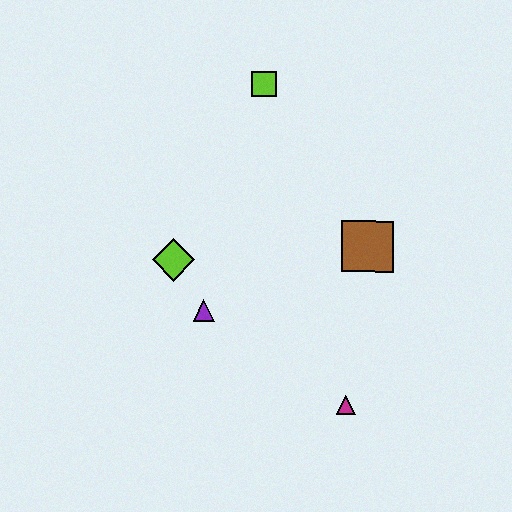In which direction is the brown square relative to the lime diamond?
The brown square is to the right of the lime diamond.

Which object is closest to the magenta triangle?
The brown square is closest to the magenta triangle.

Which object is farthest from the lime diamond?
The magenta triangle is farthest from the lime diamond.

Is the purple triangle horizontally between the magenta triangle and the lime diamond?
Yes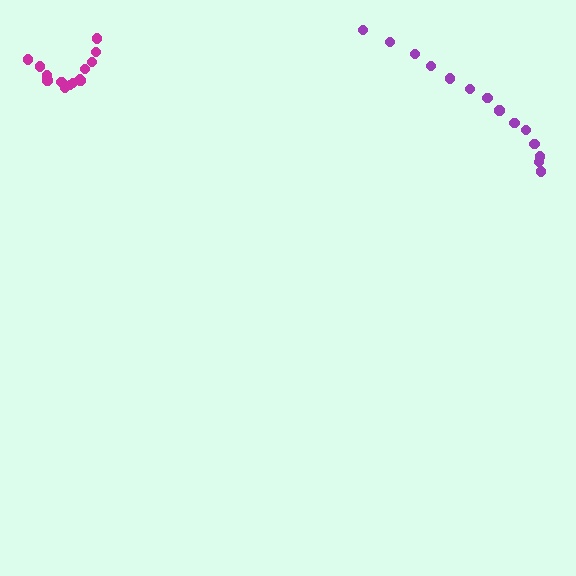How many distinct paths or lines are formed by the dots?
There are 2 distinct paths.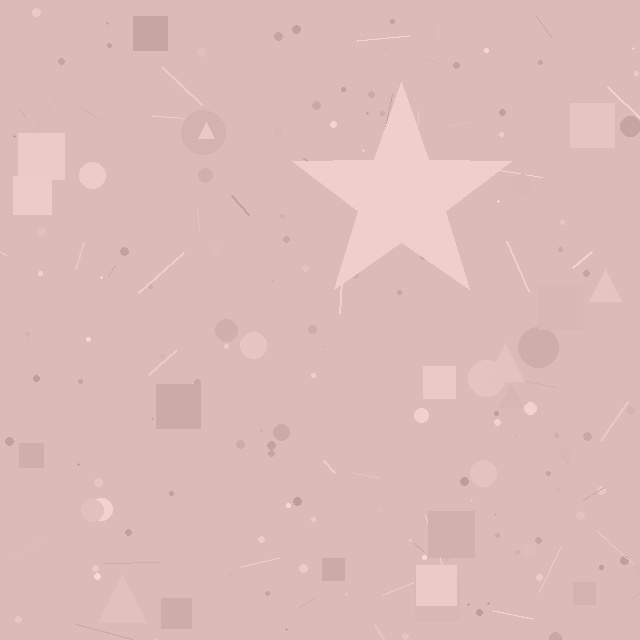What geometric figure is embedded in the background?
A star is embedded in the background.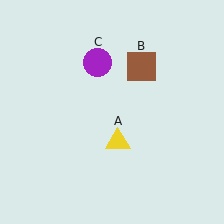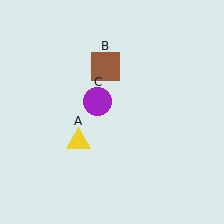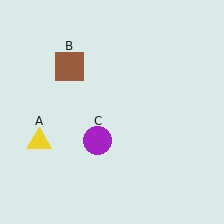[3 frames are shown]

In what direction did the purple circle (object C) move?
The purple circle (object C) moved down.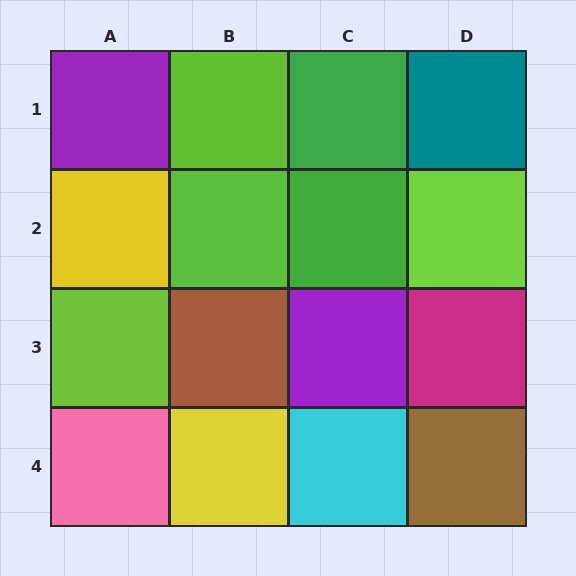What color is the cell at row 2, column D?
Lime.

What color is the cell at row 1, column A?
Purple.